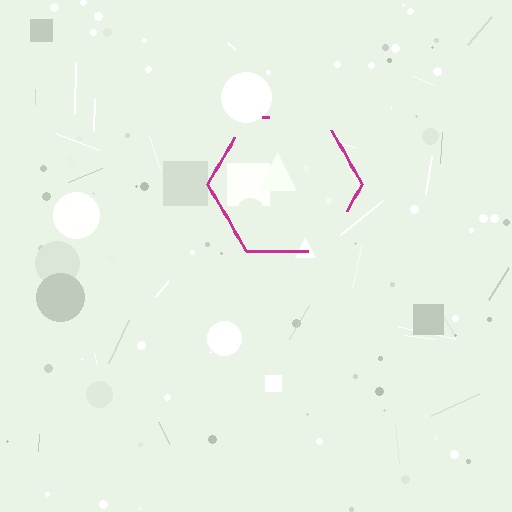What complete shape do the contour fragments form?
The contour fragments form a hexagon.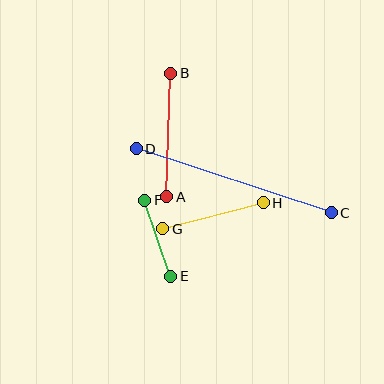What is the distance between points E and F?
The distance is approximately 80 pixels.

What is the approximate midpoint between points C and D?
The midpoint is at approximately (234, 181) pixels.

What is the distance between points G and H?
The distance is approximately 104 pixels.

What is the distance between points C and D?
The distance is approximately 205 pixels.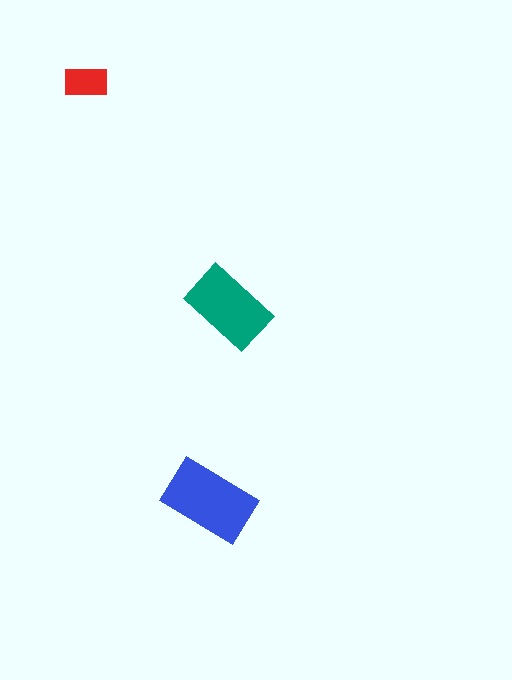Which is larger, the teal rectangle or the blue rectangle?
The blue one.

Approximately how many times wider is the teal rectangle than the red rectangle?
About 2 times wider.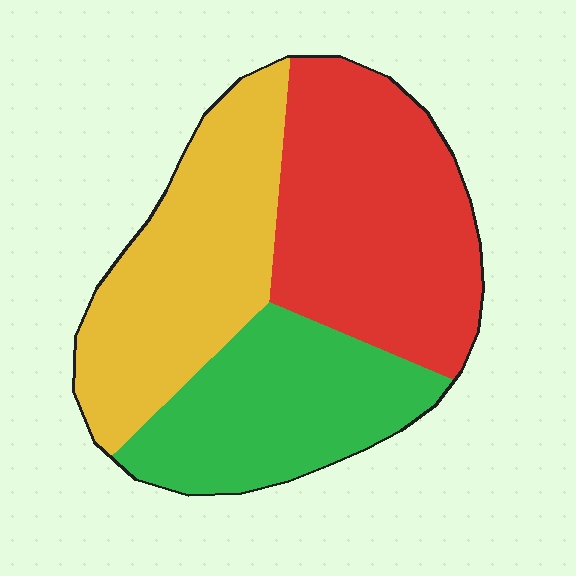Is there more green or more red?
Red.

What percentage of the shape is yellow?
Yellow covers roughly 35% of the shape.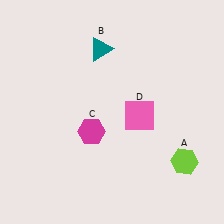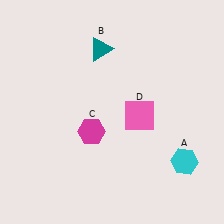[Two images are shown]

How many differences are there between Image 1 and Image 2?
There is 1 difference between the two images.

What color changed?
The hexagon (A) changed from lime in Image 1 to cyan in Image 2.